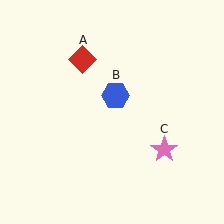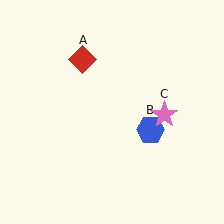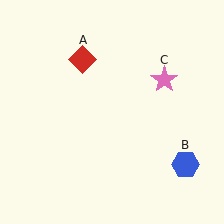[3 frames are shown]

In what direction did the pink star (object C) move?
The pink star (object C) moved up.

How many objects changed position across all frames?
2 objects changed position: blue hexagon (object B), pink star (object C).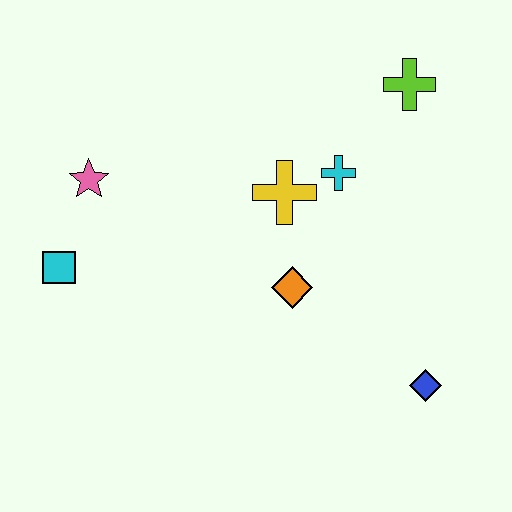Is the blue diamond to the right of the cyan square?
Yes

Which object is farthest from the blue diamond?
The pink star is farthest from the blue diamond.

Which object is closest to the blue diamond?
The orange diamond is closest to the blue diamond.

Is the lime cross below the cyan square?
No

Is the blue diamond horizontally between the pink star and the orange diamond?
No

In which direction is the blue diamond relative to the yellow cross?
The blue diamond is below the yellow cross.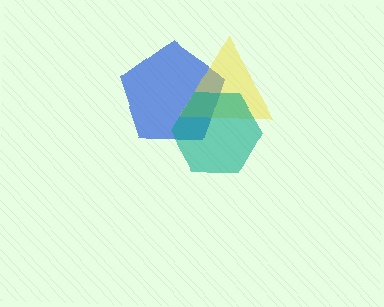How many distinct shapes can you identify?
There are 3 distinct shapes: a blue pentagon, a yellow triangle, a teal hexagon.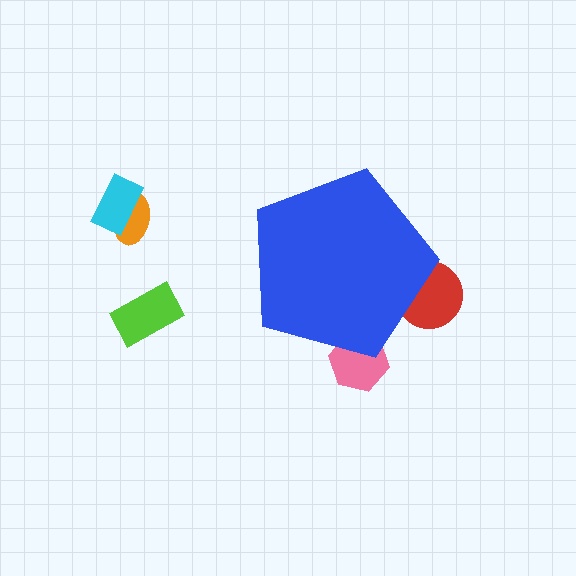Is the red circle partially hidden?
Yes, the red circle is partially hidden behind the blue pentagon.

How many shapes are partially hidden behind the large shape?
2 shapes are partially hidden.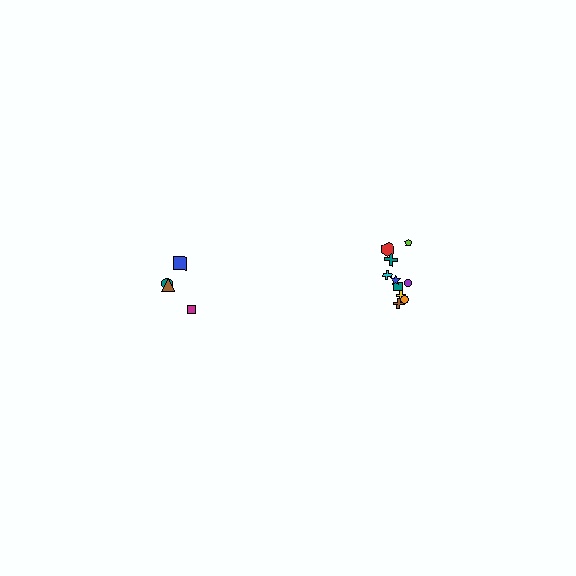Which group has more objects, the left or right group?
The right group.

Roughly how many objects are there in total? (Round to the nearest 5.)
Roughly 15 objects in total.